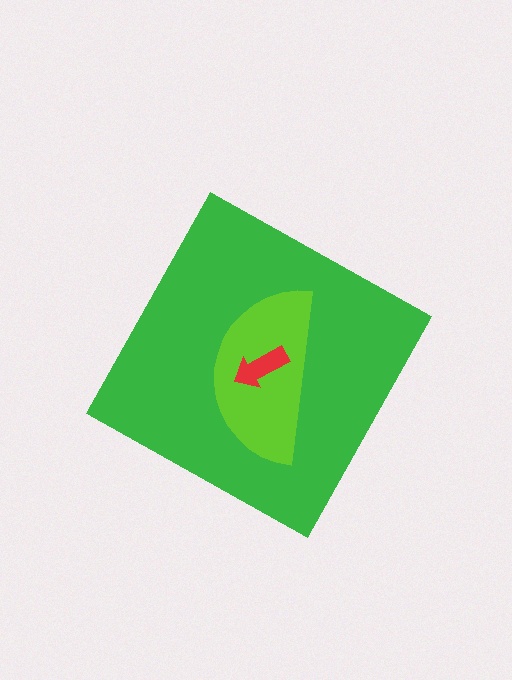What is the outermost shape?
The green diamond.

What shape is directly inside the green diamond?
The lime semicircle.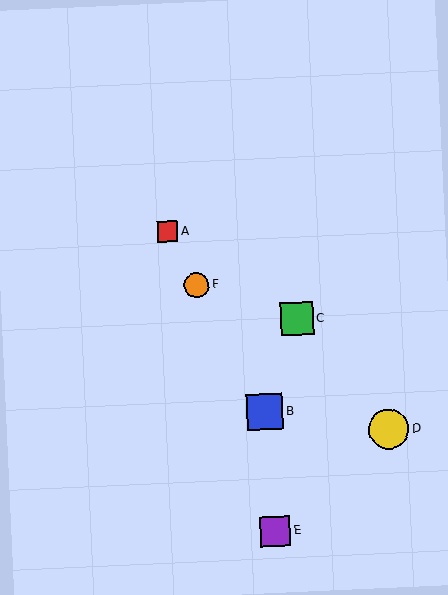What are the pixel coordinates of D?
Object D is at (389, 429).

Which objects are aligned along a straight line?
Objects A, B, F are aligned along a straight line.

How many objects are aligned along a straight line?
3 objects (A, B, F) are aligned along a straight line.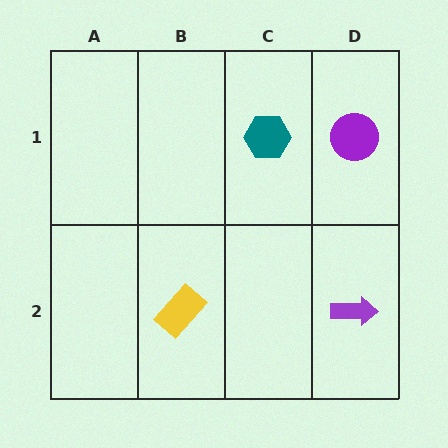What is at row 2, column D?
A purple arrow.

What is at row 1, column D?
A purple circle.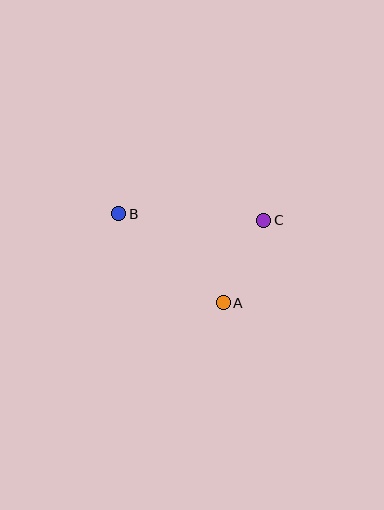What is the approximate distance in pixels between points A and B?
The distance between A and B is approximately 138 pixels.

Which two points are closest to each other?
Points A and C are closest to each other.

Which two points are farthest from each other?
Points B and C are farthest from each other.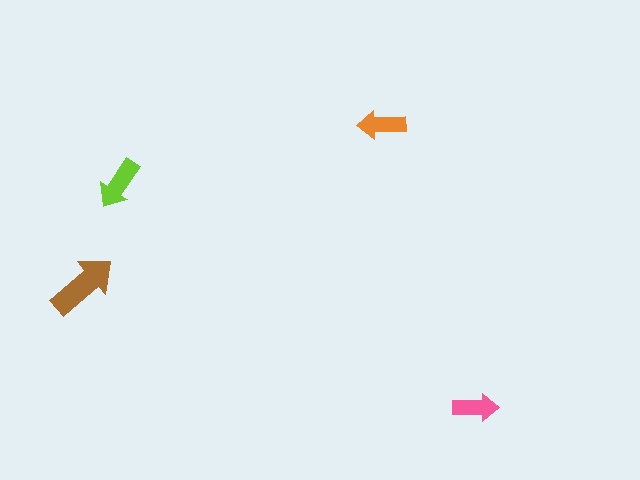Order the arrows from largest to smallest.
the brown one, the lime one, the orange one, the pink one.